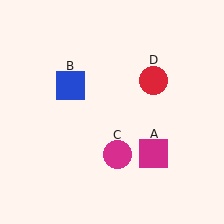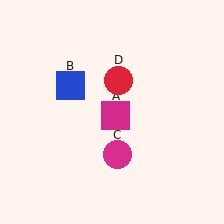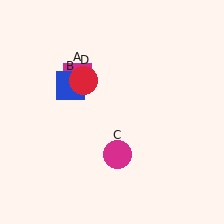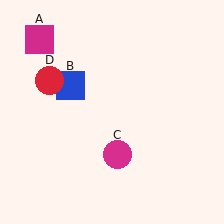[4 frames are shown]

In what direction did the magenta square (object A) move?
The magenta square (object A) moved up and to the left.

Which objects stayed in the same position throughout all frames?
Blue square (object B) and magenta circle (object C) remained stationary.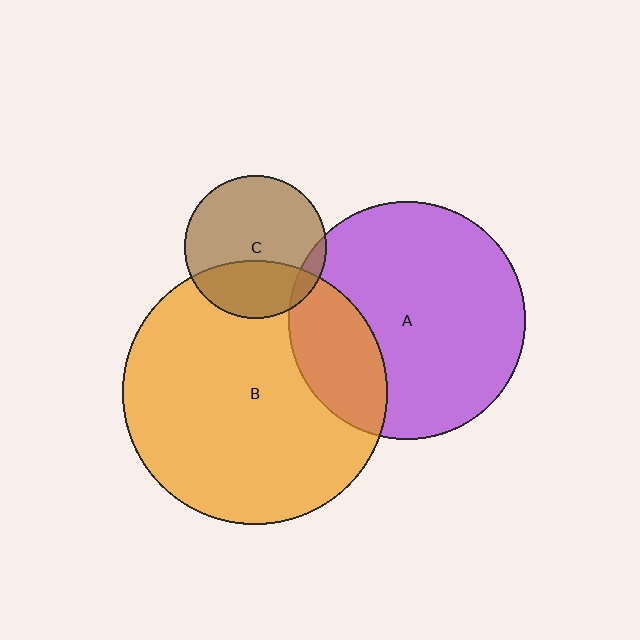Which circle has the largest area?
Circle B (orange).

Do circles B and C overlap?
Yes.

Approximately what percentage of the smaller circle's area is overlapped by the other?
Approximately 35%.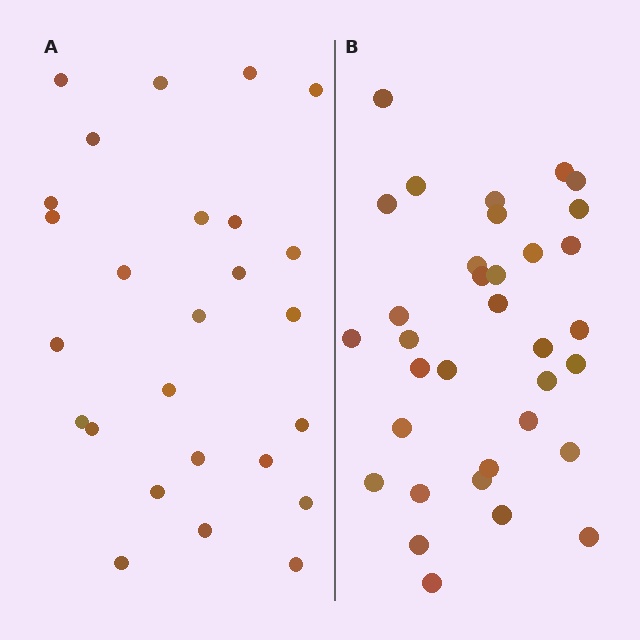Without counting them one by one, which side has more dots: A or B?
Region B (the right region) has more dots.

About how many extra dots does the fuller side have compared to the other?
Region B has roughly 8 or so more dots than region A.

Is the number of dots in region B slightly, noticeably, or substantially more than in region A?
Region B has noticeably more, but not dramatically so. The ratio is roughly 1.3 to 1.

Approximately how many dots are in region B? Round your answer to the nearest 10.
About 30 dots. (The exact count is 34, which rounds to 30.)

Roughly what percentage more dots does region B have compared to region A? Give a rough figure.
About 30% more.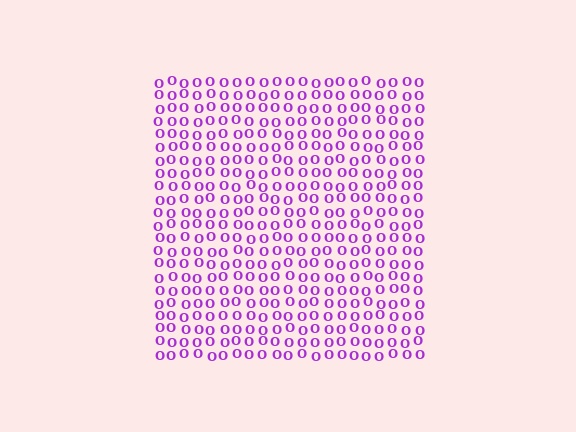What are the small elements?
The small elements are letter O's.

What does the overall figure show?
The overall figure shows a square.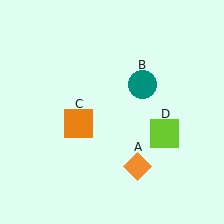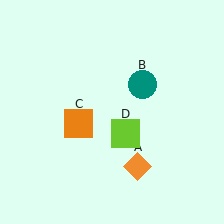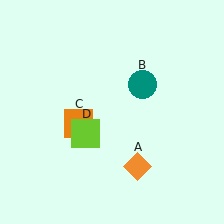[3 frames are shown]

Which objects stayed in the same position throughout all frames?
Orange diamond (object A) and teal circle (object B) and orange square (object C) remained stationary.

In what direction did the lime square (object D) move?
The lime square (object D) moved left.